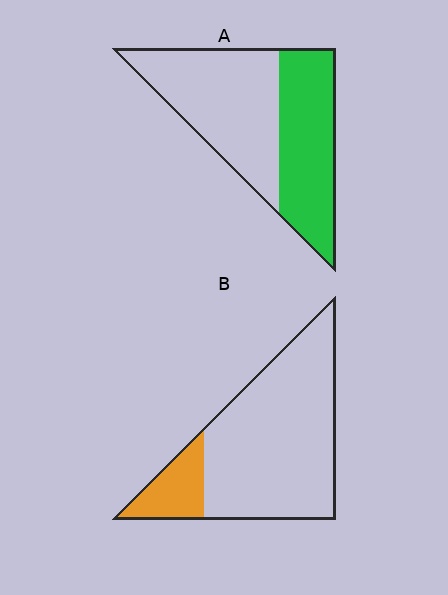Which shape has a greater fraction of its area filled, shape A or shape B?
Shape A.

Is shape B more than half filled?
No.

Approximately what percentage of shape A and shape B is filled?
A is approximately 45% and B is approximately 15%.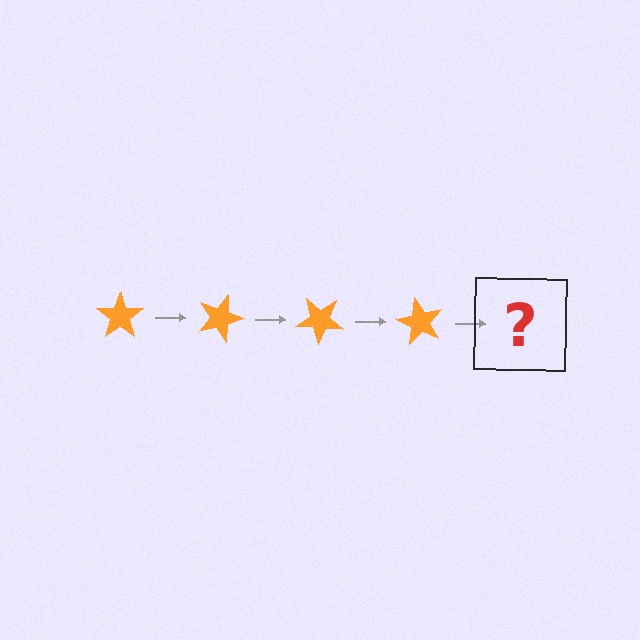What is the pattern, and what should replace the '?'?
The pattern is that the star rotates 20 degrees each step. The '?' should be an orange star rotated 80 degrees.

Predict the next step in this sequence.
The next step is an orange star rotated 80 degrees.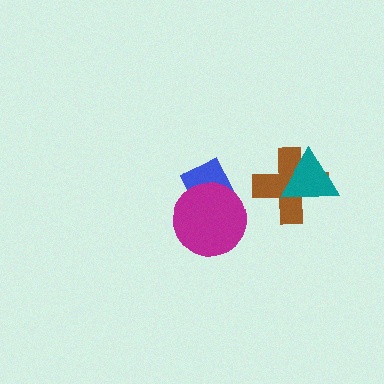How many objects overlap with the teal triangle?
1 object overlaps with the teal triangle.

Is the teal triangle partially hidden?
No, no other shape covers it.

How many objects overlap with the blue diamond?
1 object overlaps with the blue diamond.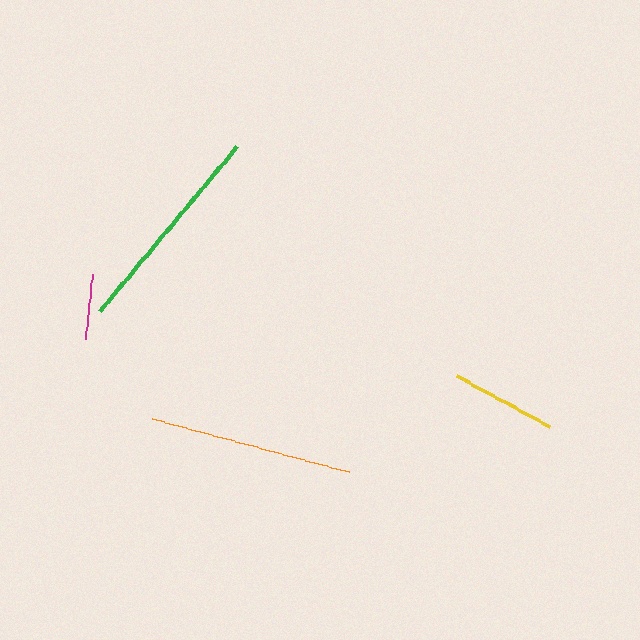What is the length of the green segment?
The green segment is approximately 214 pixels long.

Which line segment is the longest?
The green line is the longest at approximately 214 pixels.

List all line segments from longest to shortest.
From longest to shortest: green, orange, yellow, magenta.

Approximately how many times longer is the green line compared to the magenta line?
The green line is approximately 3.3 times the length of the magenta line.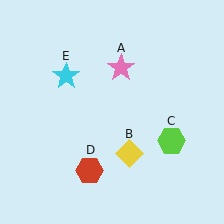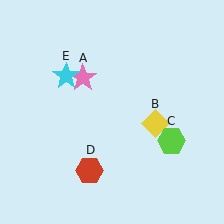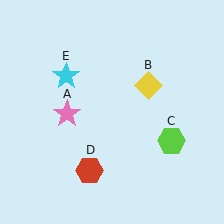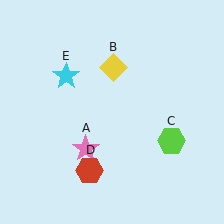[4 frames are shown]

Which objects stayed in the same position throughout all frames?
Lime hexagon (object C) and red hexagon (object D) and cyan star (object E) remained stationary.